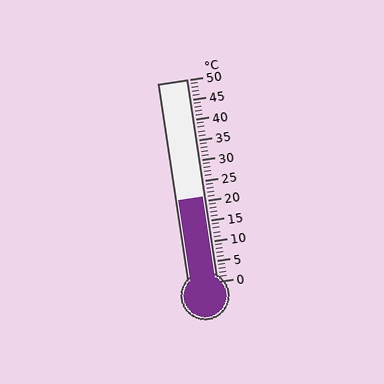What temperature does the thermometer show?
The thermometer shows approximately 21°C.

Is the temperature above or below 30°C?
The temperature is below 30°C.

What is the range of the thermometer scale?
The thermometer scale ranges from 0°C to 50°C.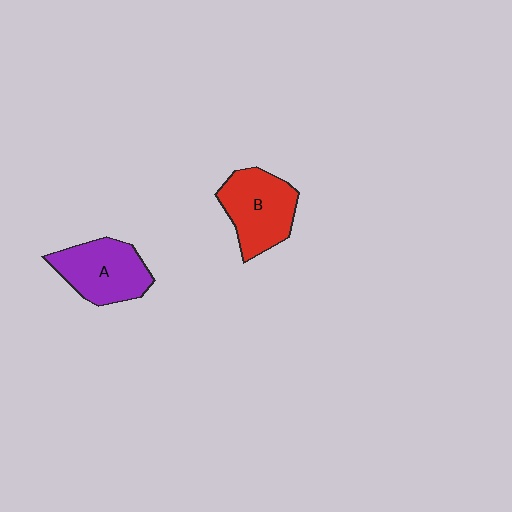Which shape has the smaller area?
Shape A (purple).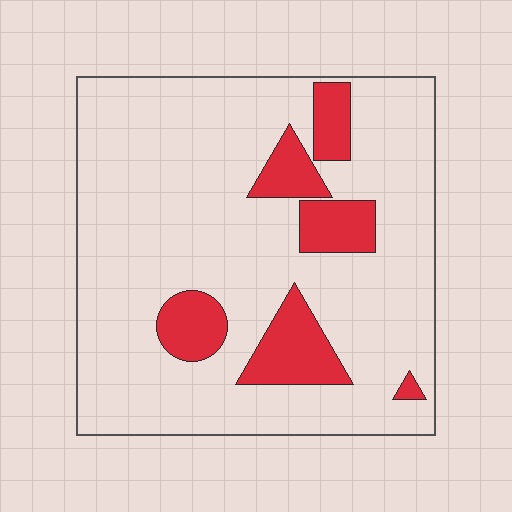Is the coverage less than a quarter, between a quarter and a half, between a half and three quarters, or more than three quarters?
Less than a quarter.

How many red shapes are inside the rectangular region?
6.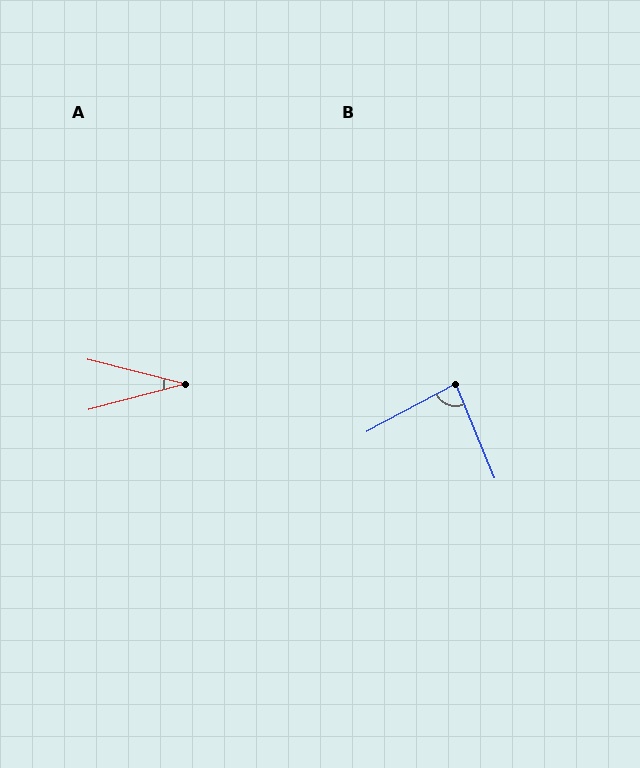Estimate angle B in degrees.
Approximately 84 degrees.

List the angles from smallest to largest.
A (29°), B (84°).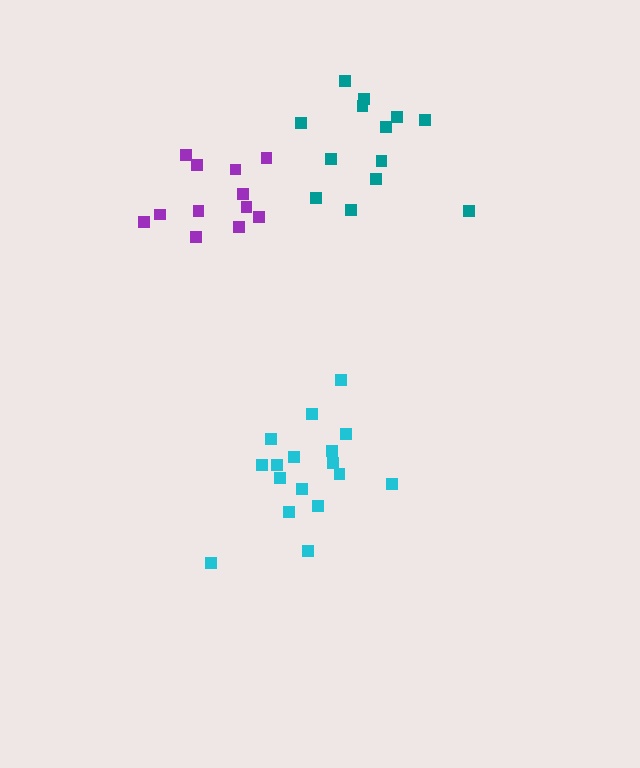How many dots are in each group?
Group 1: 12 dots, Group 2: 17 dots, Group 3: 13 dots (42 total).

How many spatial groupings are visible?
There are 3 spatial groupings.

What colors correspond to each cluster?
The clusters are colored: purple, cyan, teal.